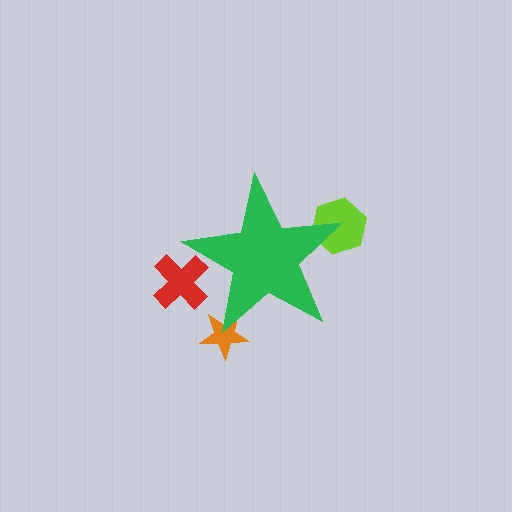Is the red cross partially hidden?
Yes, the red cross is partially hidden behind the green star.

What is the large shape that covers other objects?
A green star.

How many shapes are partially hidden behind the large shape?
3 shapes are partially hidden.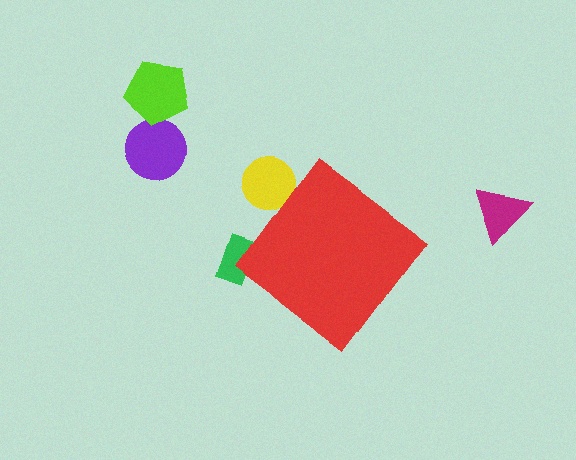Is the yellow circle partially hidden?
Yes, the yellow circle is partially hidden behind the red diamond.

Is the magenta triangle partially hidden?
No, the magenta triangle is fully visible.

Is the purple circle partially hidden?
No, the purple circle is fully visible.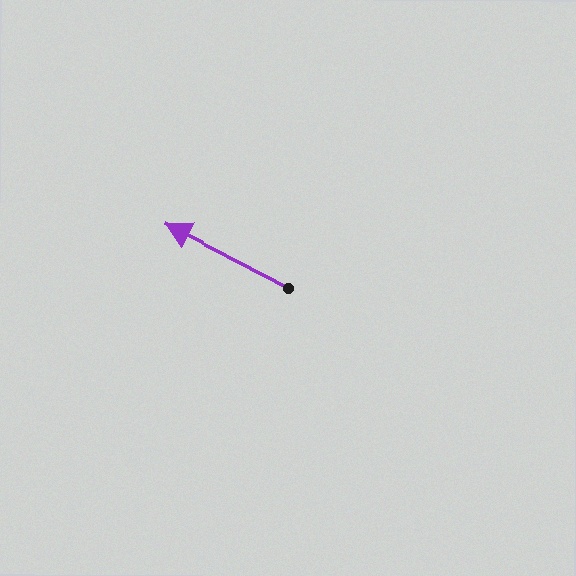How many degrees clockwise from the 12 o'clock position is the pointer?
Approximately 297 degrees.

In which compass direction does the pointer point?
Northwest.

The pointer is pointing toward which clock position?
Roughly 10 o'clock.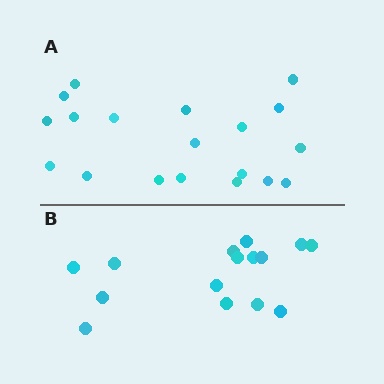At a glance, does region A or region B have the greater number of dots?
Region A (the top region) has more dots.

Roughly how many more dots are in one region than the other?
Region A has about 4 more dots than region B.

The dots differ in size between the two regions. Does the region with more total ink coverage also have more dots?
No. Region B has more total ink coverage because its dots are larger, but region A actually contains more individual dots. Total area can be misleading — the number of items is what matters here.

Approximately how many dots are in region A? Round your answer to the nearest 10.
About 20 dots. (The exact count is 19, which rounds to 20.)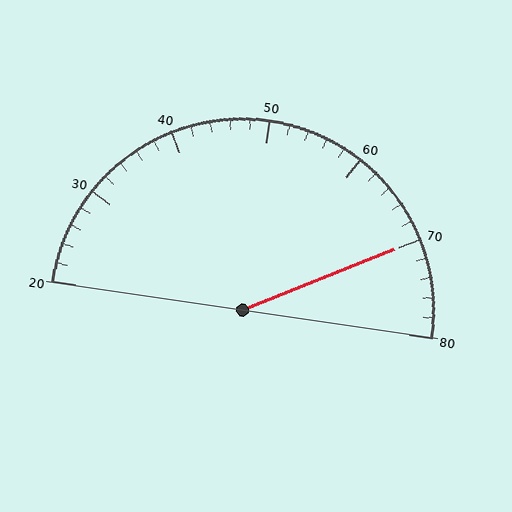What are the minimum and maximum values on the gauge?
The gauge ranges from 20 to 80.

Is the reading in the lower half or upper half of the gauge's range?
The reading is in the upper half of the range (20 to 80).